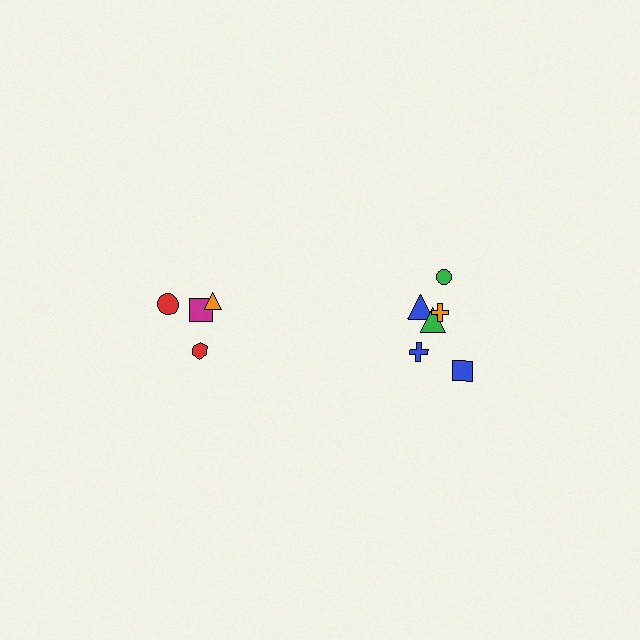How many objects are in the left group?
There are 4 objects.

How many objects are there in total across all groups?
There are 10 objects.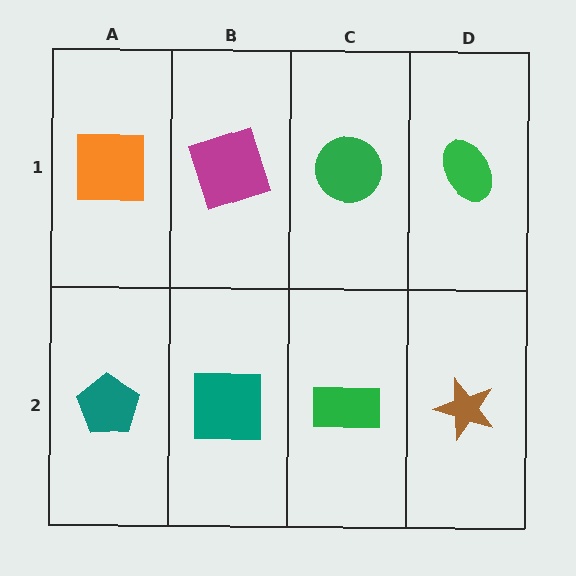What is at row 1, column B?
A magenta square.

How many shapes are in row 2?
4 shapes.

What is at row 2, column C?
A green rectangle.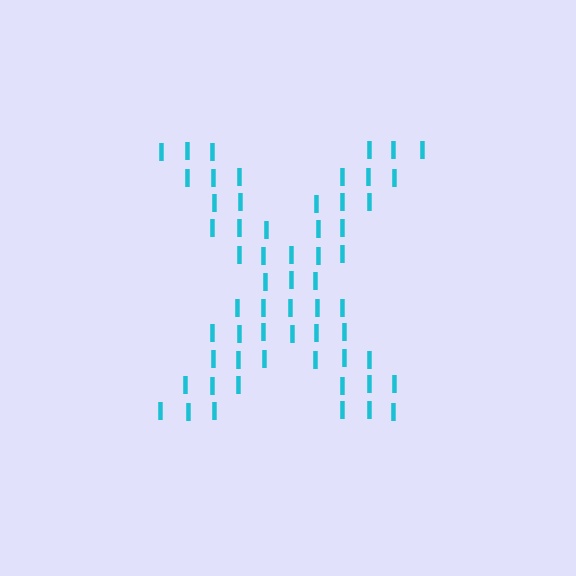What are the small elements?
The small elements are letter I's.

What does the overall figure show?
The overall figure shows the letter X.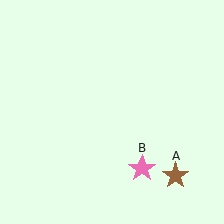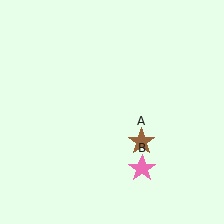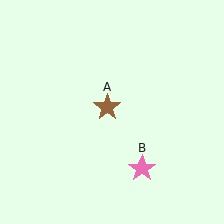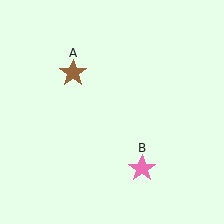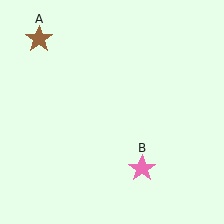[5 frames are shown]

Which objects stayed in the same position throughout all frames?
Pink star (object B) remained stationary.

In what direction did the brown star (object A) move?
The brown star (object A) moved up and to the left.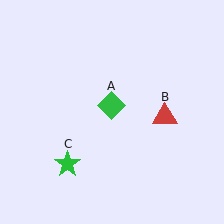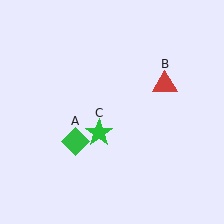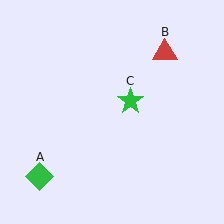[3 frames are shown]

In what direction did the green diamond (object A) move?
The green diamond (object A) moved down and to the left.